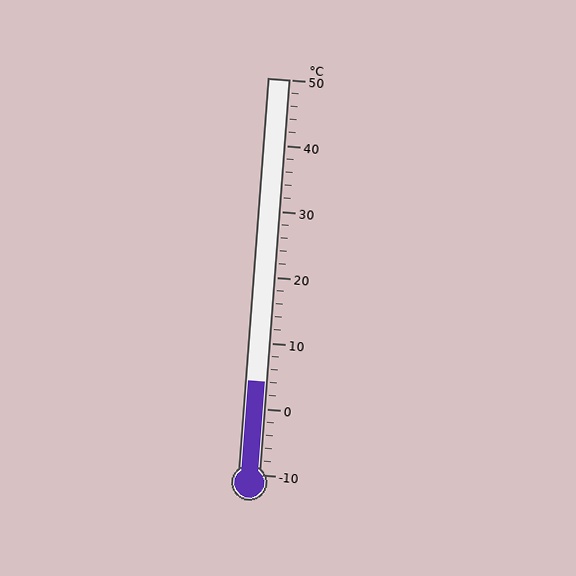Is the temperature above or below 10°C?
The temperature is below 10°C.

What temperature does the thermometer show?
The thermometer shows approximately 4°C.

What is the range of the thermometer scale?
The thermometer scale ranges from -10°C to 50°C.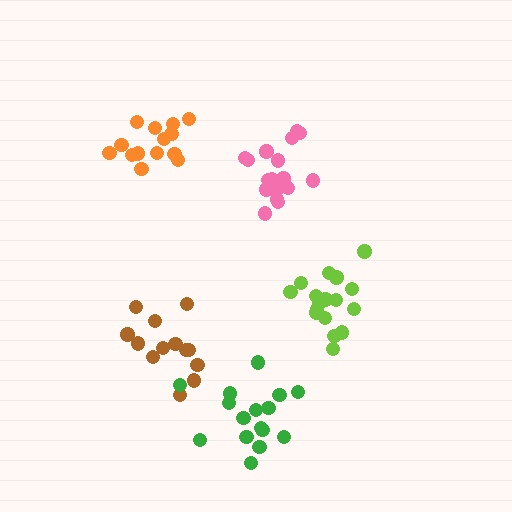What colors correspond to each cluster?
The clusters are colored: orange, pink, brown, lime, green.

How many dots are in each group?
Group 1: 14 dots, Group 2: 18 dots, Group 3: 13 dots, Group 4: 17 dots, Group 5: 16 dots (78 total).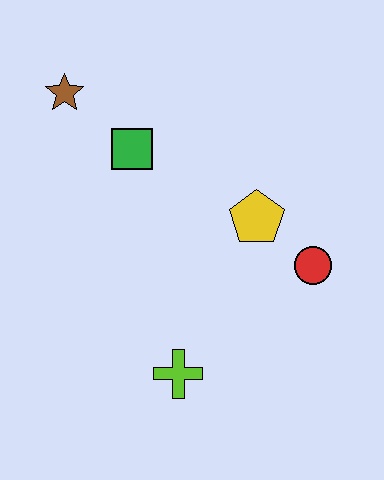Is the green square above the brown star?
No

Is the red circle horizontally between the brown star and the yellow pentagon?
No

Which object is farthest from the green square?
The lime cross is farthest from the green square.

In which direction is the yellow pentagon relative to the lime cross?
The yellow pentagon is above the lime cross.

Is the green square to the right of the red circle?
No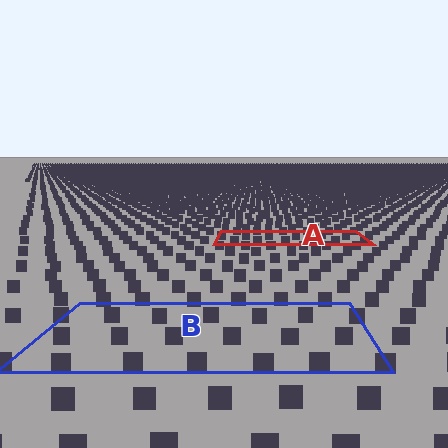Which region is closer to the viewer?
Region B is closer. The texture elements there are larger and more spread out.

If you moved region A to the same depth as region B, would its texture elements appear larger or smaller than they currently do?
They would appear larger. At a closer depth, the same texture elements are projected at a bigger on-screen size.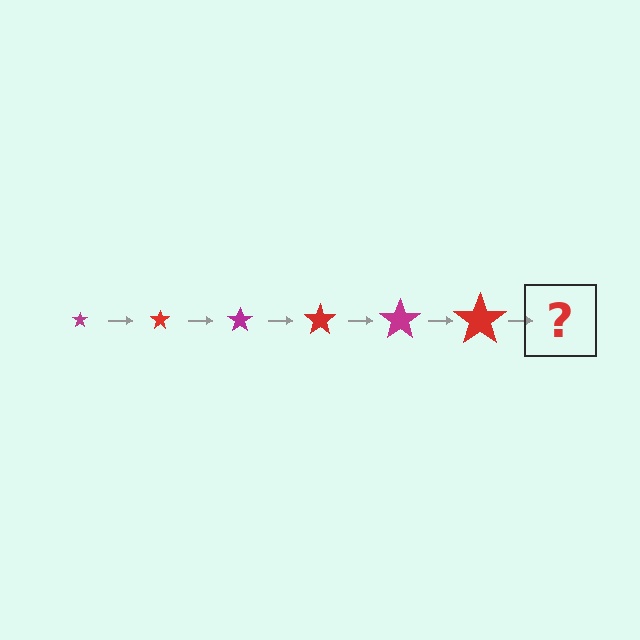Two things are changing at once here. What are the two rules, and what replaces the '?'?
The two rules are that the star grows larger each step and the color cycles through magenta and red. The '?' should be a magenta star, larger than the previous one.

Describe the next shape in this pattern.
It should be a magenta star, larger than the previous one.